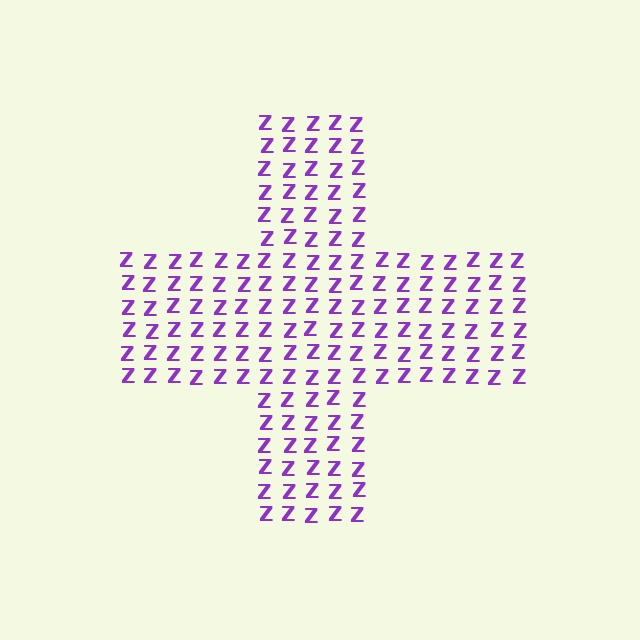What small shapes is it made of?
It is made of small letter Z's.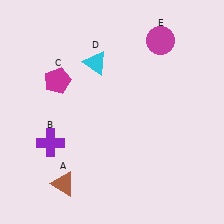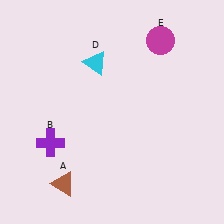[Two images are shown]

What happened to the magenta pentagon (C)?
The magenta pentagon (C) was removed in Image 2. It was in the top-left area of Image 1.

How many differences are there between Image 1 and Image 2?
There is 1 difference between the two images.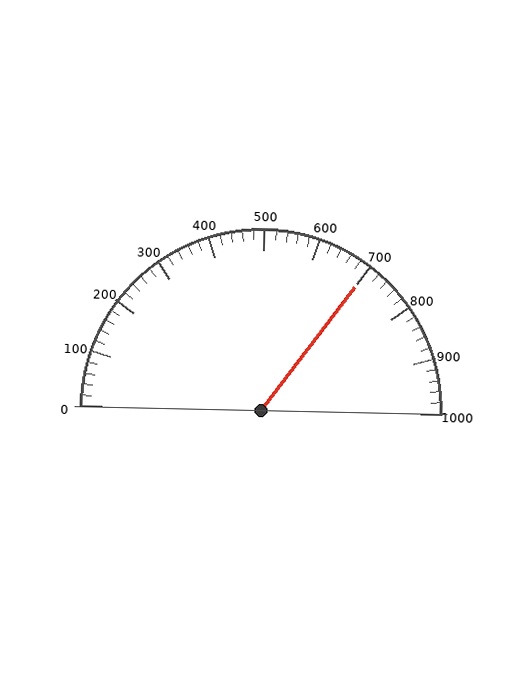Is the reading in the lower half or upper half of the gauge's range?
The reading is in the upper half of the range (0 to 1000).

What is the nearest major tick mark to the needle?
The nearest major tick mark is 700.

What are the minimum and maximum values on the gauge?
The gauge ranges from 0 to 1000.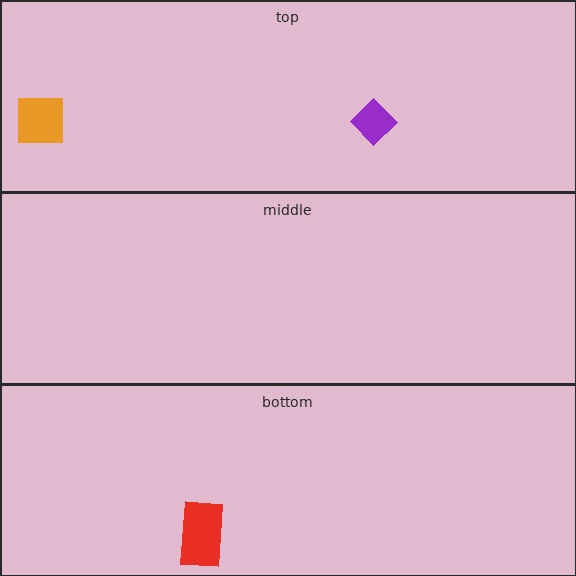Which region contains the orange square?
The top region.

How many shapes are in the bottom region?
1.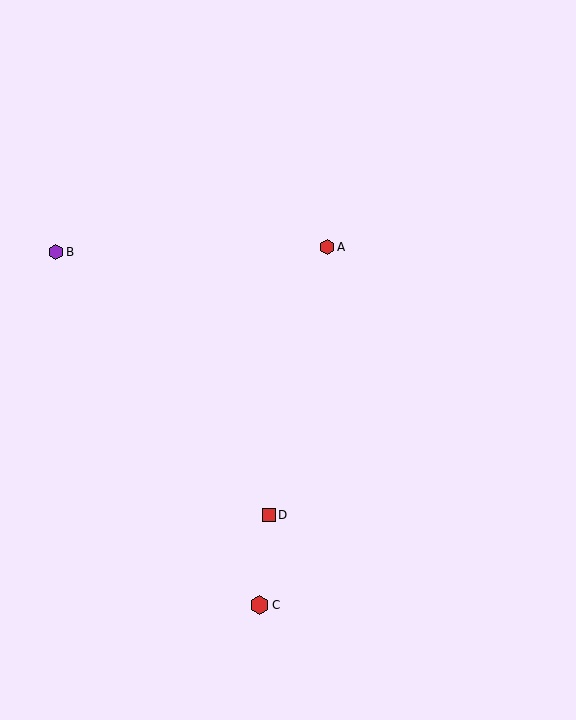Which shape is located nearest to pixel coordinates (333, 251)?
The red hexagon (labeled A) at (327, 247) is nearest to that location.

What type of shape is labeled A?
Shape A is a red hexagon.